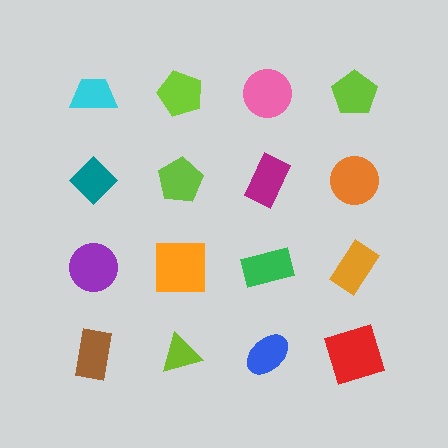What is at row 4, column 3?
A blue ellipse.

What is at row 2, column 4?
An orange circle.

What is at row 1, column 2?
A lime pentagon.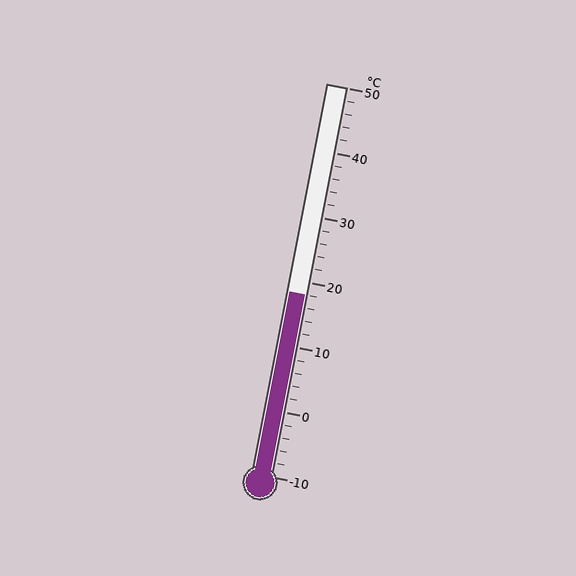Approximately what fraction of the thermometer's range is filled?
The thermometer is filled to approximately 45% of its range.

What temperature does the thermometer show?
The thermometer shows approximately 18°C.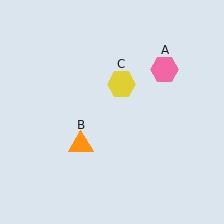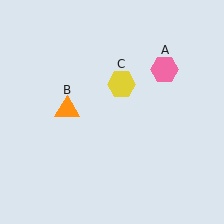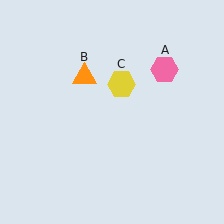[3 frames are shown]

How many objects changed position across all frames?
1 object changed position: orange triangle (object B).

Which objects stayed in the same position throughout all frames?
Pink hexagon (object A) and yellow hexagon (object C) remained stationary.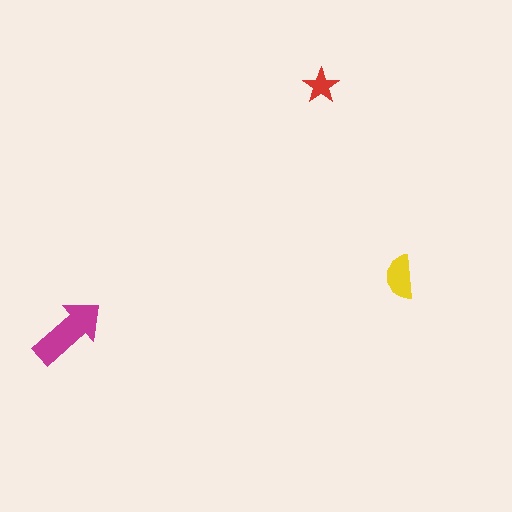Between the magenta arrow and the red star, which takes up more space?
The magenta arrow.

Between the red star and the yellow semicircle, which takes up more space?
The yellow semicircle.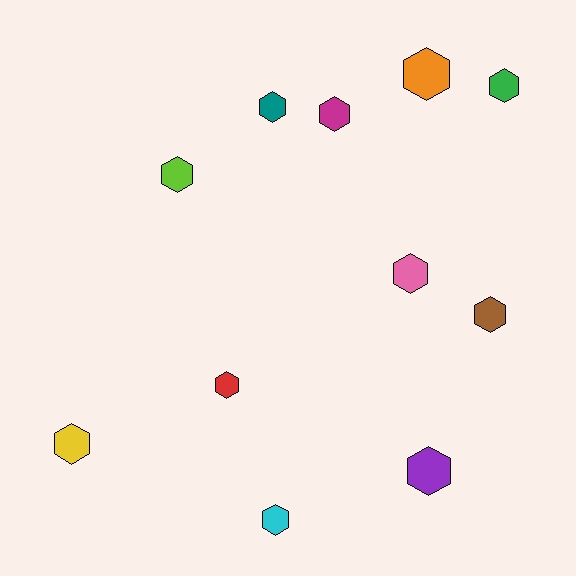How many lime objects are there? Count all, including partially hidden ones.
There is 1 lime object.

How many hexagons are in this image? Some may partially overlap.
There are 11 hexagons.